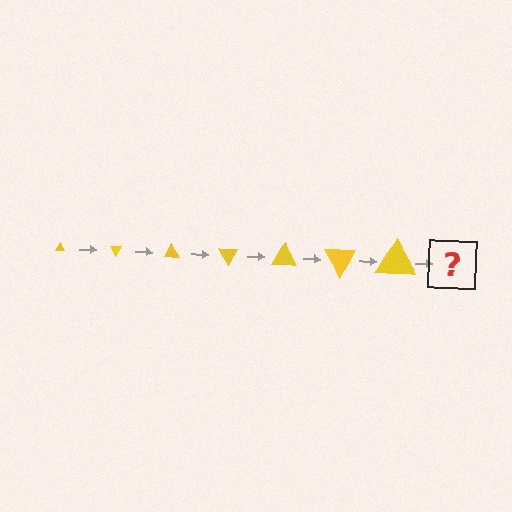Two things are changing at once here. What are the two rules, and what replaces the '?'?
The two rules are that the triangle grows larger each step and it rotates 60 degrees each step. The '?' should be a triangle, larger than the previous one and rotated 420 degrees from the start.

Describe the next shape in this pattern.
It should be a triangle, larger than the previous one and rotated 420 degrees from the start.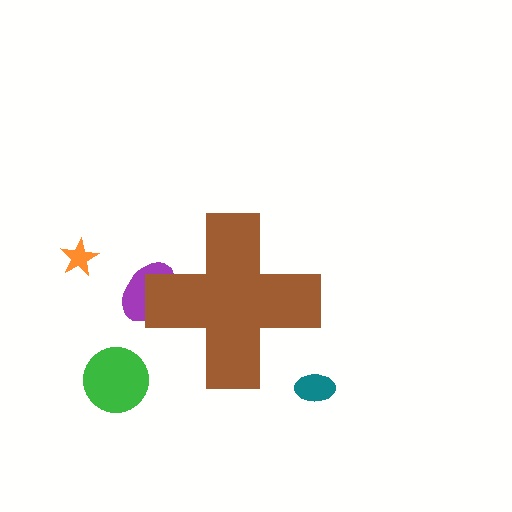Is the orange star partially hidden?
No, the orange star is fully visible.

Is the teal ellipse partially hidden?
No, the teal ellipse is fully visible.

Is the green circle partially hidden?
No, the green circle is fully visible.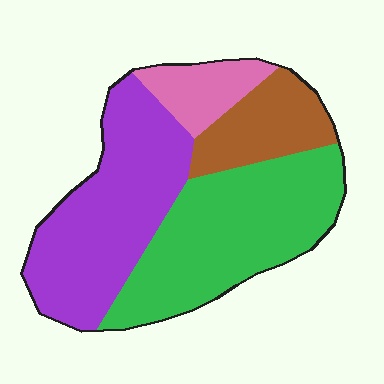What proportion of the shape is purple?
Purple takes up about three eighths (3/8) of the shape.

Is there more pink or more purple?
Purple.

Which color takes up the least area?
Pink, at roughly 10%.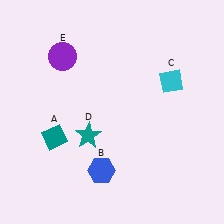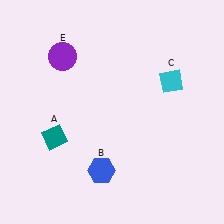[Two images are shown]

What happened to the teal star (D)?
The teal star (D) was removed in Image 2. It was in the bottom-left area of Image 1.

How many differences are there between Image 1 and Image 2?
There is 1 difference between the two images.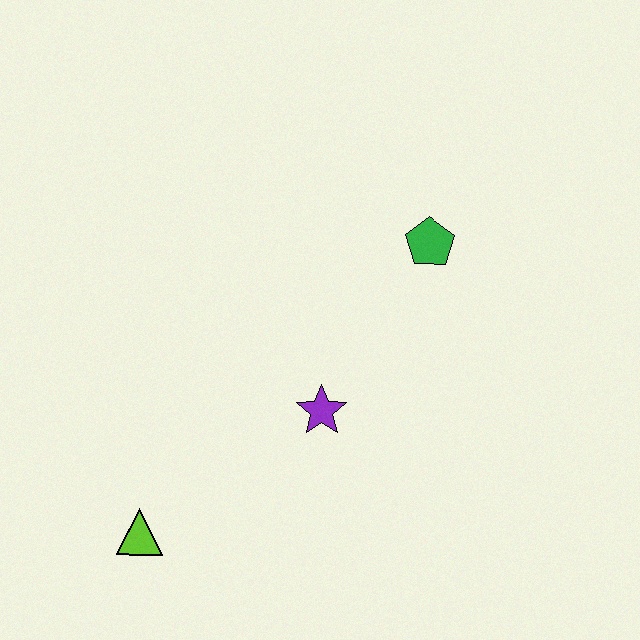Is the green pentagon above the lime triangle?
Yes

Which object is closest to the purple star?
The green pentagon is closest to the purple star.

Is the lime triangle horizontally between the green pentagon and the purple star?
No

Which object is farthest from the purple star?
The lime triangle is farthest from the purple star.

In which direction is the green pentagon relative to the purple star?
The green pentagon is above the purple star.